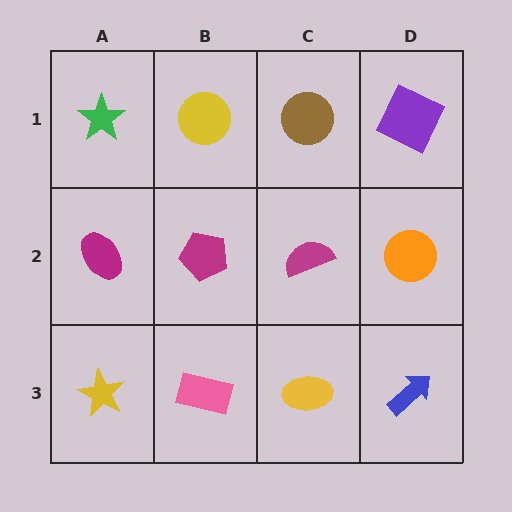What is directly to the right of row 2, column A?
A magenta pentagon.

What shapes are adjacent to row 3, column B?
A magenta pentagon (row 2, column B), a yellow star (row 3, column A), a yellow ellipse (row 3, column C).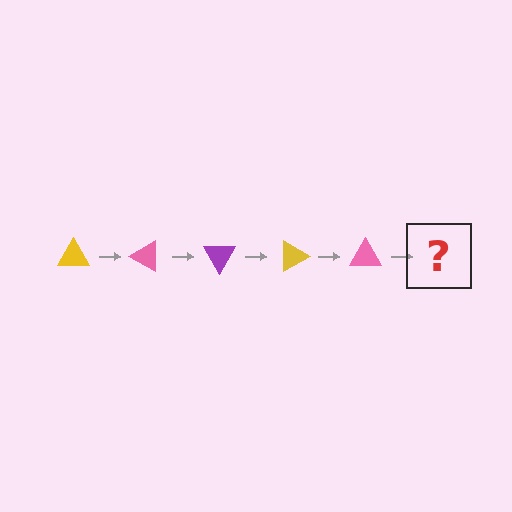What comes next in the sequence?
The next element should be a purple triangle, rotated 150 degrees from the start.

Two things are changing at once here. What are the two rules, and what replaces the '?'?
The two rules are that it rotates 30 degrees each step and the color cycles through yellow, pink, and purple. The '?' should be a purple triangle, rotated 150 degrees from the start.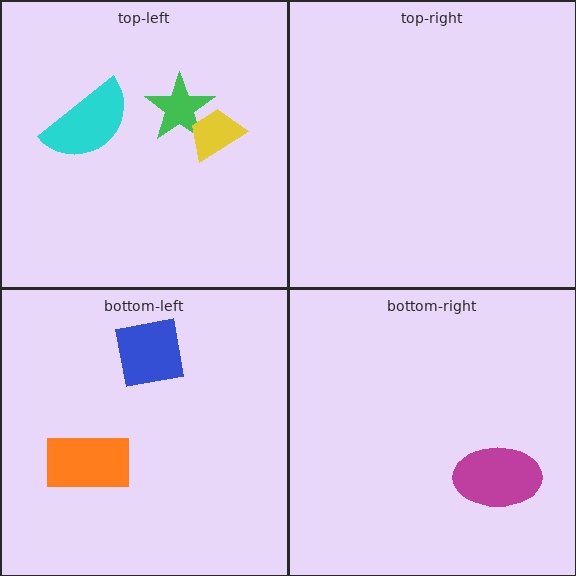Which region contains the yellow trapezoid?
The top-left region.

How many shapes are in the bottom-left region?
2.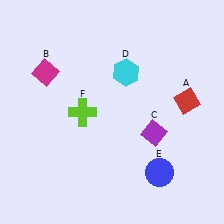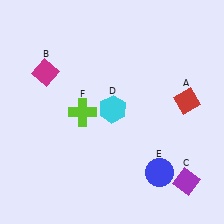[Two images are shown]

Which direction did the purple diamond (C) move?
The purple diamond (C) moved down.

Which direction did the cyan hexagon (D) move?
The cyan hexagon (D) moved down.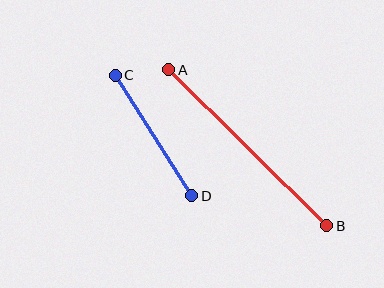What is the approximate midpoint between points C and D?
The midpoint is at approximately (153, 135) pixels.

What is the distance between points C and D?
The distance is approximately 143 pixels.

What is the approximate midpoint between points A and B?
The midpoint is at approximately (248, 148) pixels.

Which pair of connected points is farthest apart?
Points A and B are farthest apart.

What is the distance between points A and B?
The distance is approximately 222 pixels.